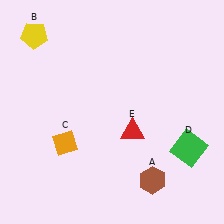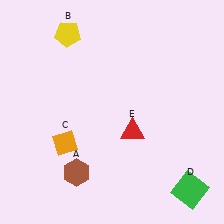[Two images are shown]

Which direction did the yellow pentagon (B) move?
The yellow pentagon (B) moved right.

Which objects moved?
The objects that moved are: the brown hexagon (A), the yellow pentagon (B), the green square (D).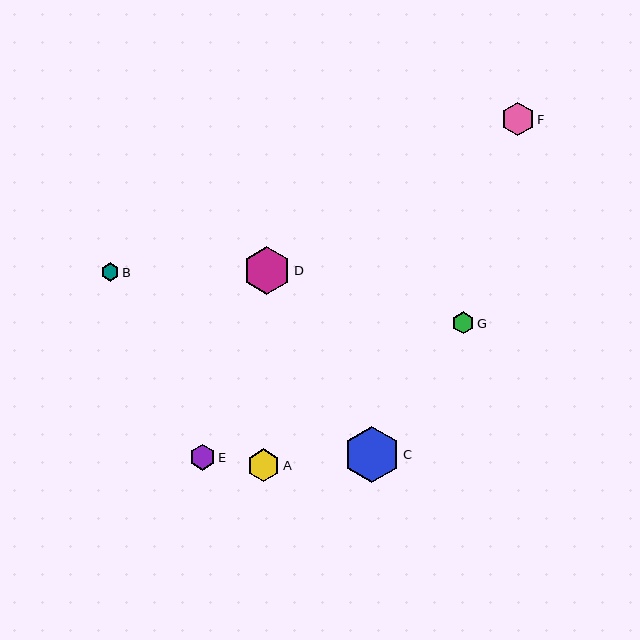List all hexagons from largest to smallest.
From largest to smallest: C, D, F, A, E, G, B.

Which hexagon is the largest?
Hexagon C is the largest with a size of approximately 56 pixels.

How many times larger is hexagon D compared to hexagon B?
Hexagon D is approximately 2.6 times the size of hexagon B.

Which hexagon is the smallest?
Hexagon B is the smallest with a size of approximately 18 pixels.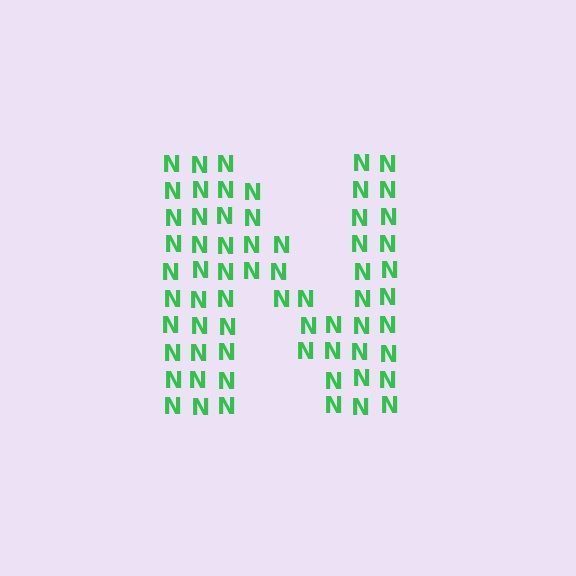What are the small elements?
The small elements are letter N's.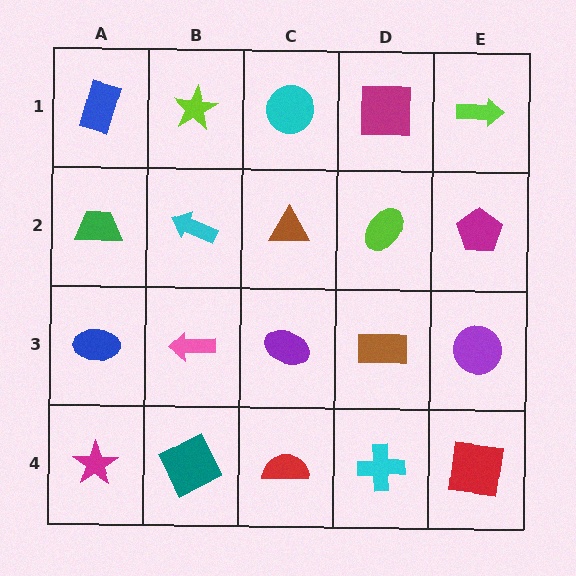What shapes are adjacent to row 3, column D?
A lime ellipse (row 2, column D), a cyan cross (row 4, column D), a purple ellipse (row 3, column C), a purple circle (row 3, column E).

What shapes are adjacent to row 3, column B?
A cyan arrow (row 2, column B), a teal square (row 4, column B), a blue ellipse (row 3, column A), a purple ellipse (row 3, column C).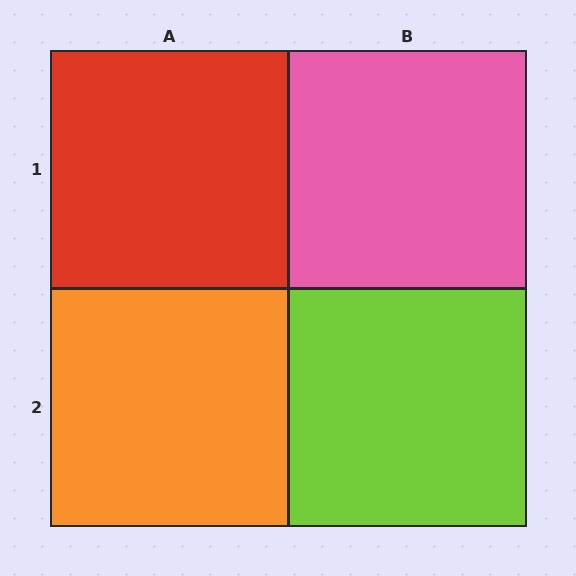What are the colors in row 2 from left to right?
Orange, lime.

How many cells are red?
1 cell is red.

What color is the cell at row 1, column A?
Red.